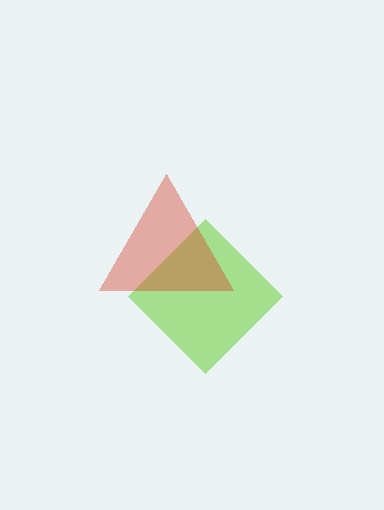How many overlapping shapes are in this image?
There are 2 overlapping shapes in the image.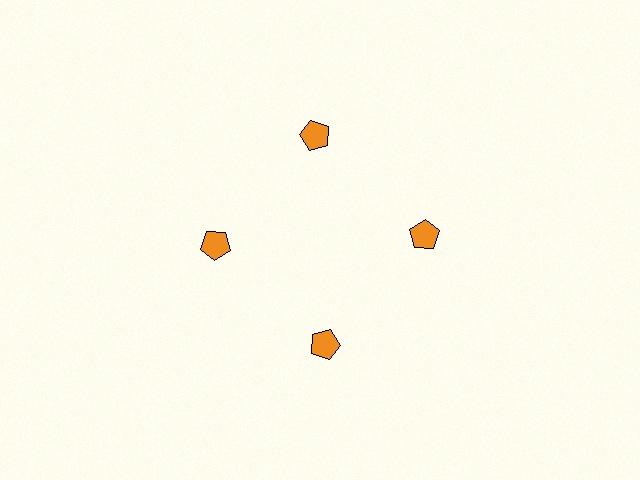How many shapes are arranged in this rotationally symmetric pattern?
There are 4 shapes, arranged in 4 groups of 1.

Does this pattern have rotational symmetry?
Yes, this pattern has 4-fold rotational symmetry. It looks the same after rotating 90 degrees around the center.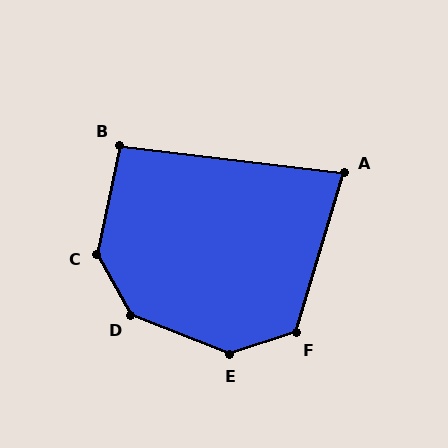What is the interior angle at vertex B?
Approximately 95 degrees (approximately right).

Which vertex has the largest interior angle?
D, at approximately 140 degrees.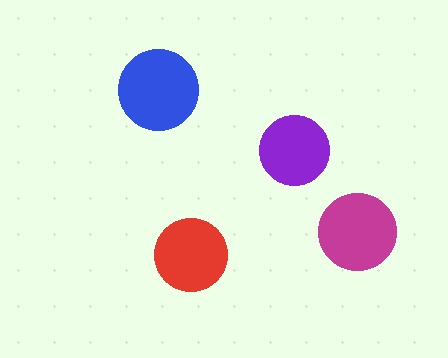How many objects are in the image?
There are 4 objects in the image.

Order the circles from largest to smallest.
the blue one, the magenta one, the red one, the purple one.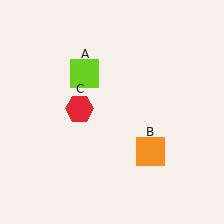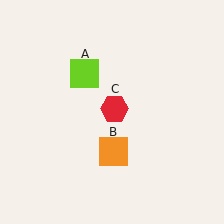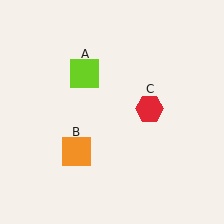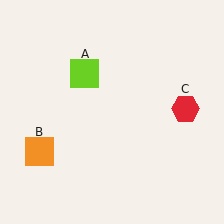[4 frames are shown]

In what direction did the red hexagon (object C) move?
The red hexagon (object C) moved right.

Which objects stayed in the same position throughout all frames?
Lime square (object A) remained stationary.